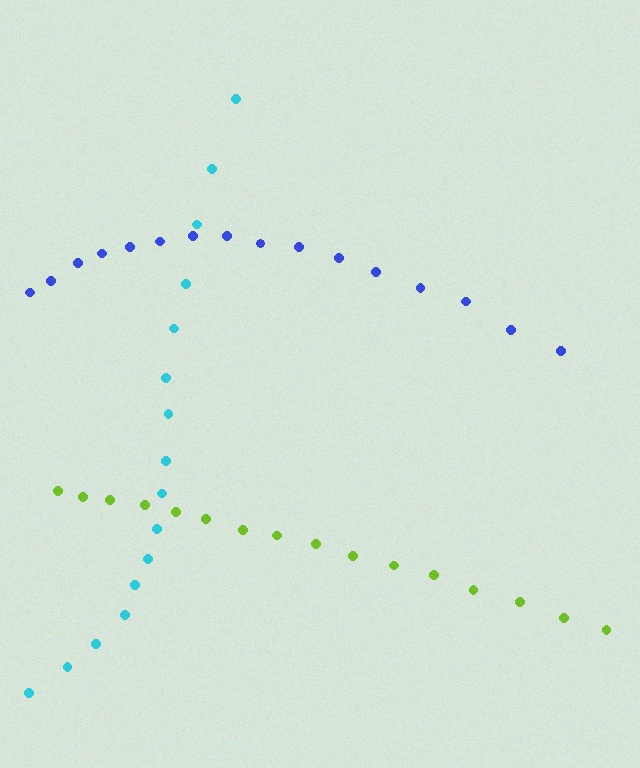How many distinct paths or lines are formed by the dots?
There are 3 distinct paths.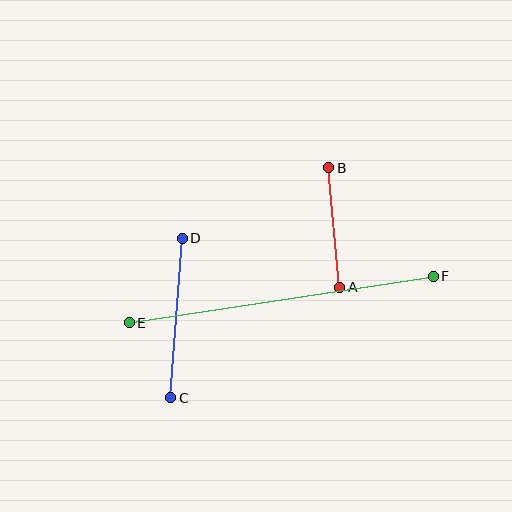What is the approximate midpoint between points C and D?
The midpoint is at approximately (176, 318) pixels.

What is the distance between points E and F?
The distance is approximately 307 pixels.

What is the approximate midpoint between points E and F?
The midpoint is at approximately (281, 300) pixels.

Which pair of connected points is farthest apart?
Points E and F are farthest apart.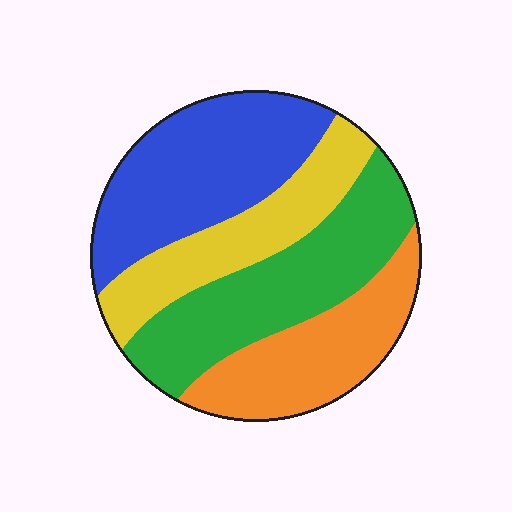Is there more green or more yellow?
Green.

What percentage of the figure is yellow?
Yellow takes up about one fifth (1/5) of the figure.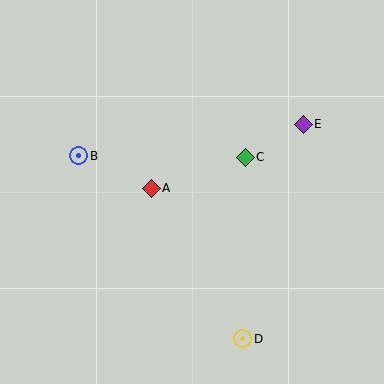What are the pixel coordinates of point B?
Point B is at (79, 156).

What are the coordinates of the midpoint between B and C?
The midpoint between B and C is at (162, 157).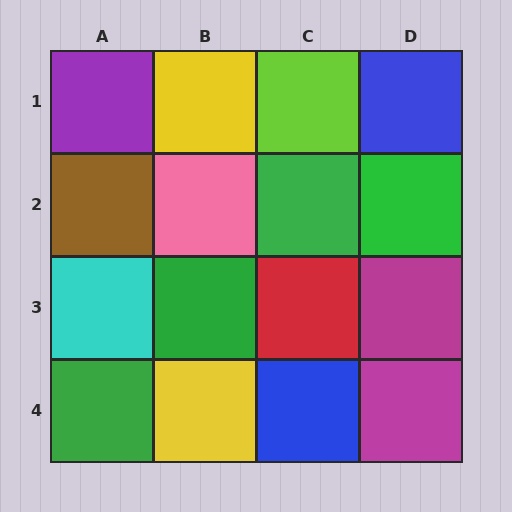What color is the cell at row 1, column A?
Purple.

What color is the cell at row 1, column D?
Blue.